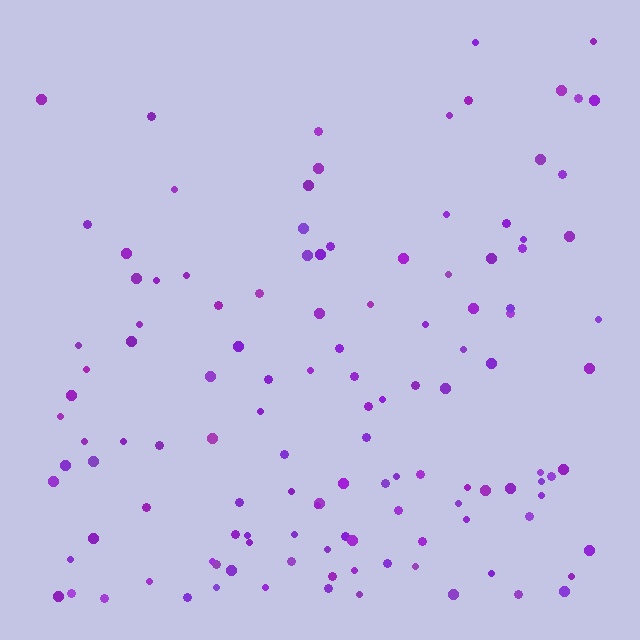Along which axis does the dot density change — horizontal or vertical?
Vertical.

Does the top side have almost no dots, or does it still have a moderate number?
Still a moderate number, just noticeably fewer than the bottom.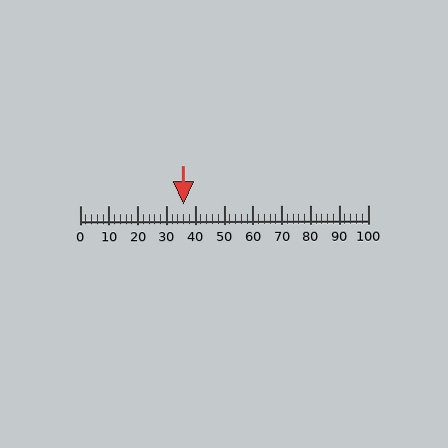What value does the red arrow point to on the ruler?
The red arrow points to approximately 36.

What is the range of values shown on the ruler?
The ruler shows values from 0 to 100.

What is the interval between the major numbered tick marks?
The major tick marks are spaced 10 units apart.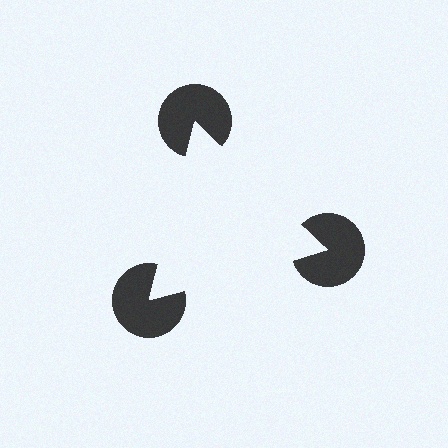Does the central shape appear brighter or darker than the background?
It typically appears slightly brighter than the background, even though no actual brightness change is drawn.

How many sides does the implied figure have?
3 sides.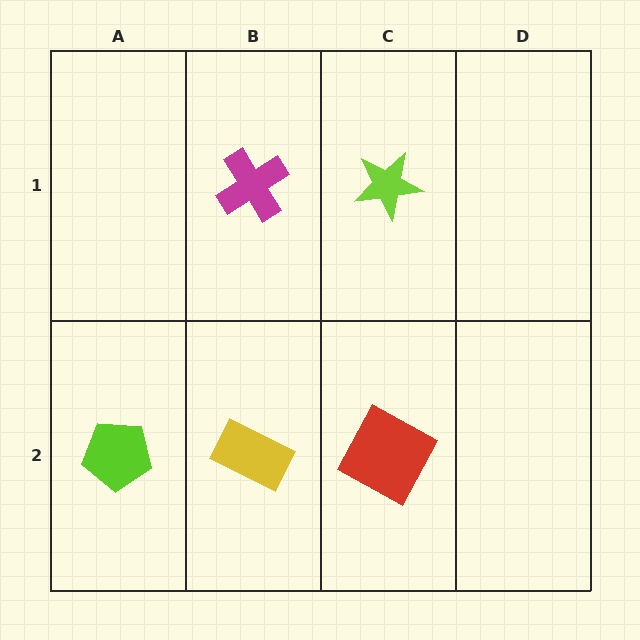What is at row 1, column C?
A lime star.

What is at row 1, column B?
A magenta cross.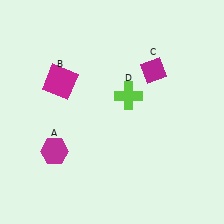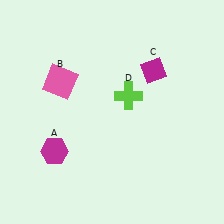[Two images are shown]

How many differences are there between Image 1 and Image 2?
There is 1 difference between the two images.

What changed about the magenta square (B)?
In Image 1, B is magenta. In Image 2, it changed to pink.